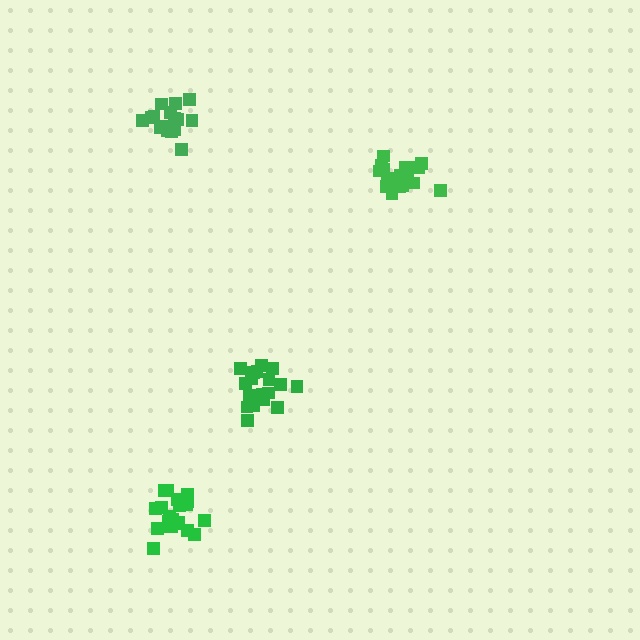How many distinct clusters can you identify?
There are 4 distinct clusters.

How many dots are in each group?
Group 1: 21 dots, Group 2: 16 dots, Group 3: 19 dots, Group 4: 19 dots (75 total).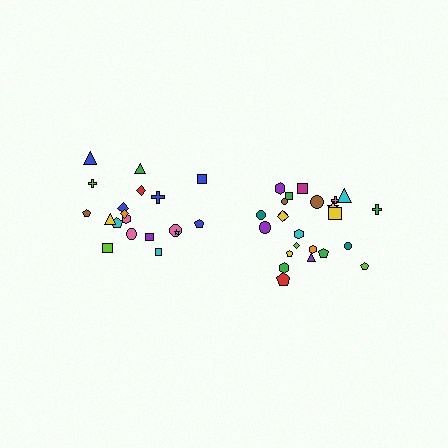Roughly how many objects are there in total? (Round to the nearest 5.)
Roughly 45 objects in total.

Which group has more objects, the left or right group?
The right group.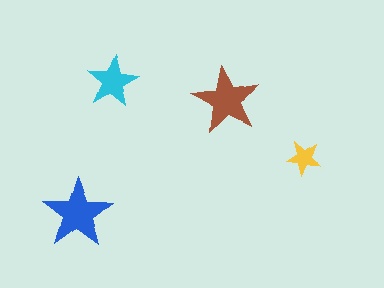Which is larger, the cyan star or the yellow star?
The cyan one.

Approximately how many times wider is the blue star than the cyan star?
About 1.5 times wider.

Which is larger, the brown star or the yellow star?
The brown one.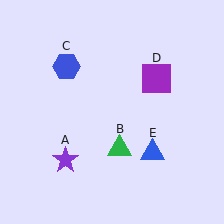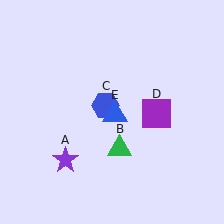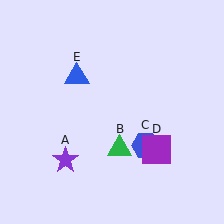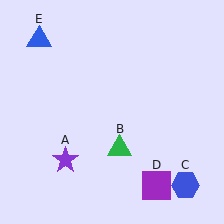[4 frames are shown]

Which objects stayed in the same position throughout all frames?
Purple star (object A) and green triangle (object B) remained stationary.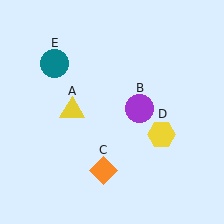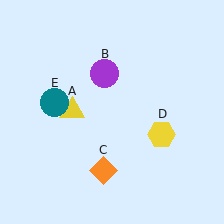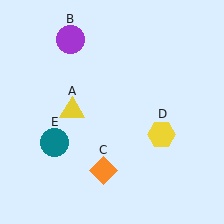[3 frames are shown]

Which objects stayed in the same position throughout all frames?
Yellow triangle (object A) and orange diamond (object C) and yellow hexagon (object D) remained stationary.